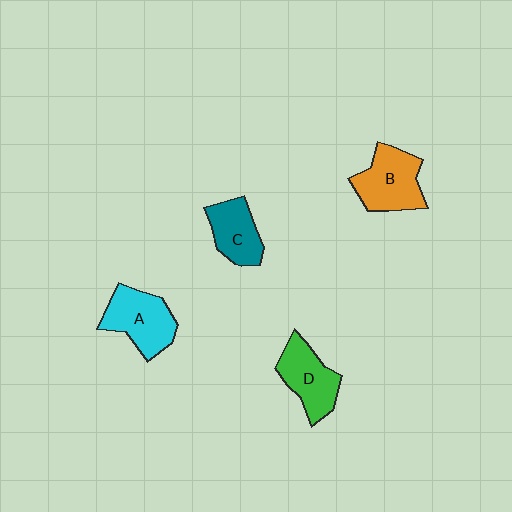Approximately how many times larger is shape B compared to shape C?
Approximately 1.3 times.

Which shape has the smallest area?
Shape C (teal).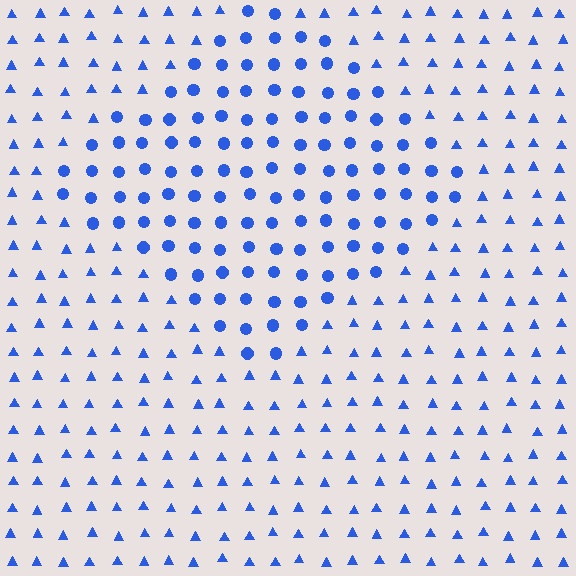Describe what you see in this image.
The image is filled with small blue elements arranged in a uniform grid. A diamond-shaped region contains circles, while the surrounding area contains triangles. The boundary is defined purely by the change in element shape.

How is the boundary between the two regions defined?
The boundary is defined by a change in element shape: circles inside vs. triangles outside. All elements share the same color and spacing.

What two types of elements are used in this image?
The image uses circles inside the diamond region and triangles outside it.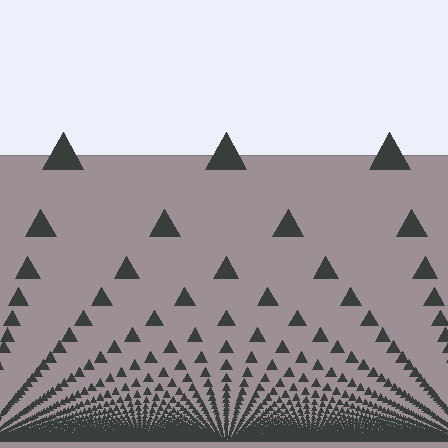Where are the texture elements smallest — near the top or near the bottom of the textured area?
Near the bottom.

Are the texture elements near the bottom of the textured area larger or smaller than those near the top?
Smaller. The gradient is inverted — elements near the bottom are smaller and denser.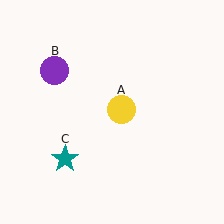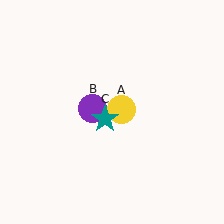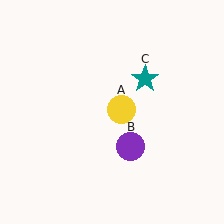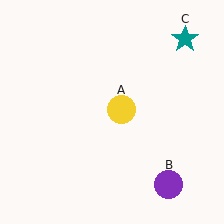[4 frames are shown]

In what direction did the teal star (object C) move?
The teal star (object C) moved up and to the right.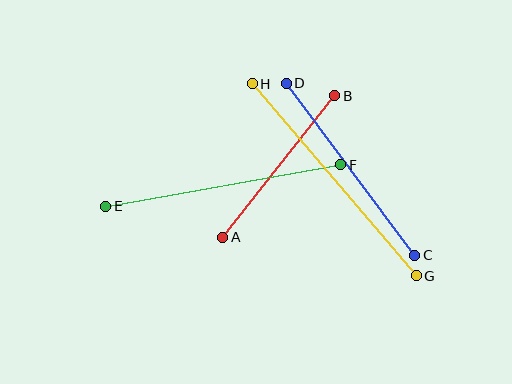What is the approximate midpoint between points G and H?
The midpoint is at approximately (334, 180) pixels.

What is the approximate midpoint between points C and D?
The midpoint is at approximately (351, 169) pixels.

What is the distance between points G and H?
The distance is approximately 252 pixels.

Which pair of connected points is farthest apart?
Points G and H are farthest apart.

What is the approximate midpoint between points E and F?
The midpoint is at approximately (223, 185) pixels.